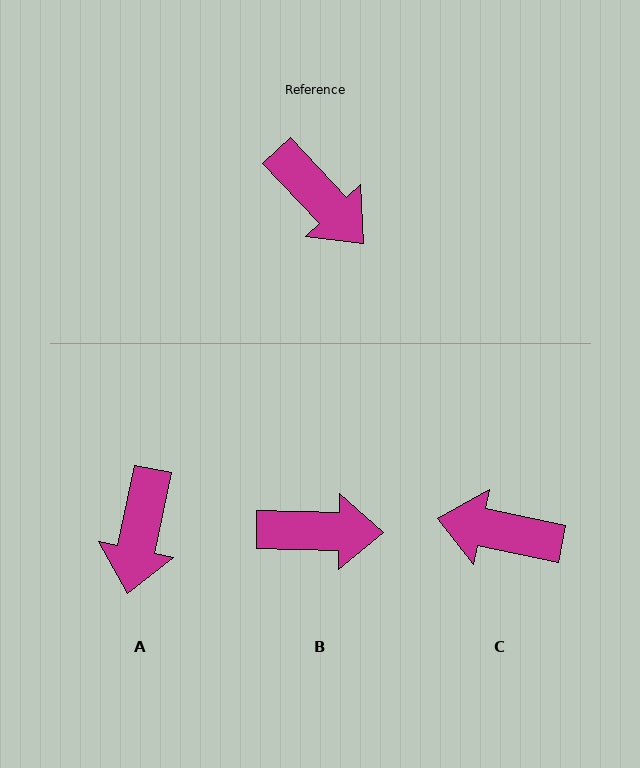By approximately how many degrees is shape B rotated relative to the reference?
Approximately 46 degrees counter-clockwise.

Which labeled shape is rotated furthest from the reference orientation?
C, about 145 degrees away.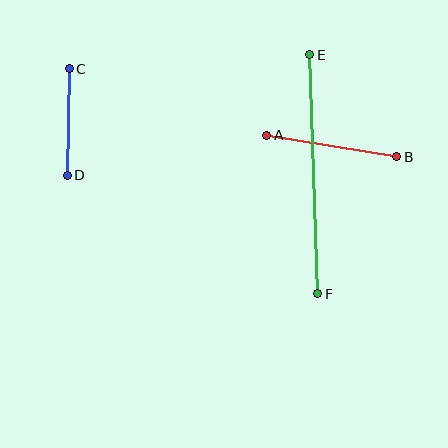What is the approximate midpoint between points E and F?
The midpoint is at approximately (314, 174) pixels.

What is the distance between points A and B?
The distance is approximately 132 pixels.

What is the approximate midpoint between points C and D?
The midpoint is at approximately (68, 122) pixels.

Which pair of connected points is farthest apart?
Points E and F are farthest apart.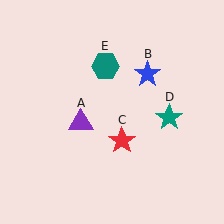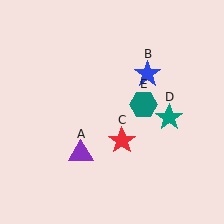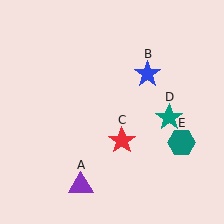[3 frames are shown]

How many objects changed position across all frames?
2 objects changed position: purple triangle (object A), teal hexagon (object E).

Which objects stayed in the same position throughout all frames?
Blue star (object B) and red star (object C) and teal star (object D) remained stationary.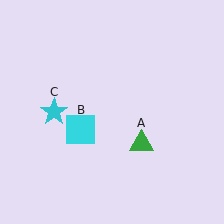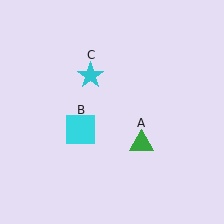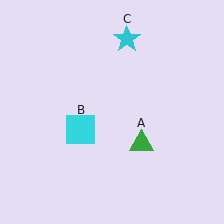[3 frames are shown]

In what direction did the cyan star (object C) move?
The cyan star (object C) moved up and to the right.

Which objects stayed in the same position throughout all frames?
Green triangle (object A) and cyan square (object B) remained stationary.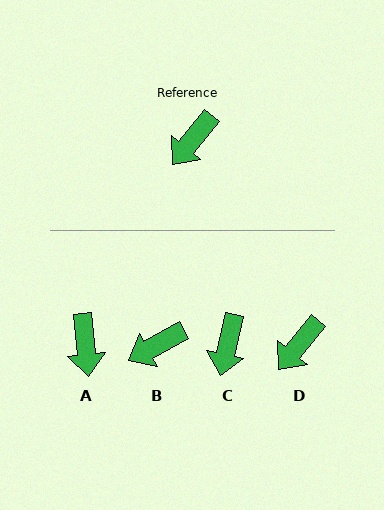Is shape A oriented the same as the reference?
No, it is off by about 45 degrees.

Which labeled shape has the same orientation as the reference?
D.